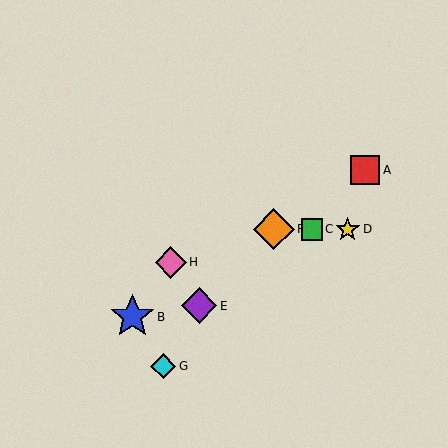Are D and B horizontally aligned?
No, D is at y≈229 and B is at y≈317.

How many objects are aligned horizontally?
3 objects (C, D, F) are aligned horizontally.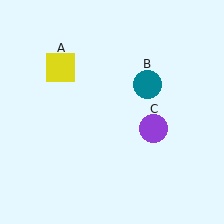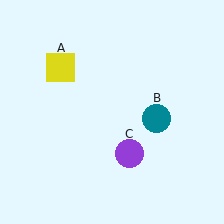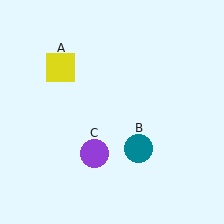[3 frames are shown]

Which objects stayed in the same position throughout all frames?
Yellow square (object A) remained stationary.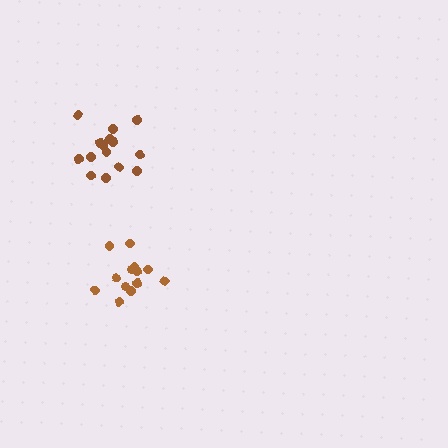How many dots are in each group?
Group 1: 15 dots, Group 2: 13 dots (28 total).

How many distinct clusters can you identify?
There are 2 distinct clusters.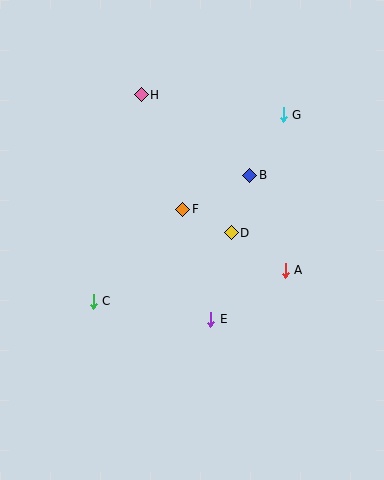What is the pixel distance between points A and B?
The distance between A and B is 101 pixels.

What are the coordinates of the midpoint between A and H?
The midpoint between A and H is at (213, 182).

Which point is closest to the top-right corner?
Point G is closest to the top-right corner.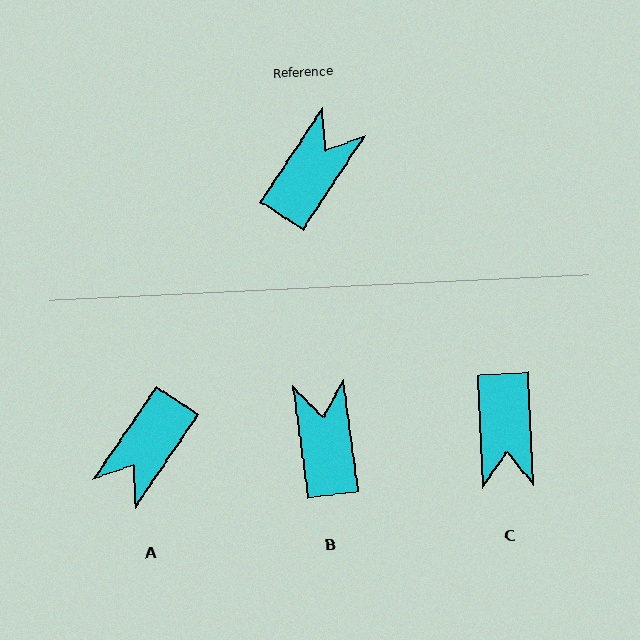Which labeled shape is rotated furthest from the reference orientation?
A, about 179 degrees away.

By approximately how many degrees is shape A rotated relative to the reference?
Approximately 179 degrees counter-clockwise.